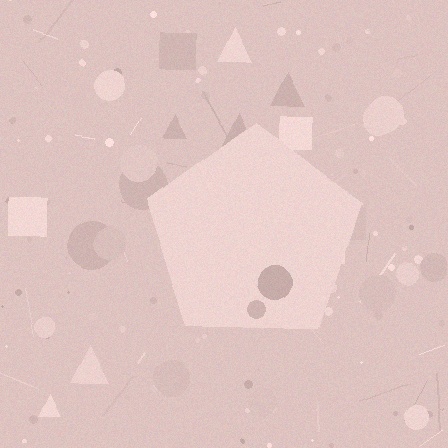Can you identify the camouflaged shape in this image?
The camouflaged shape is a pentagon.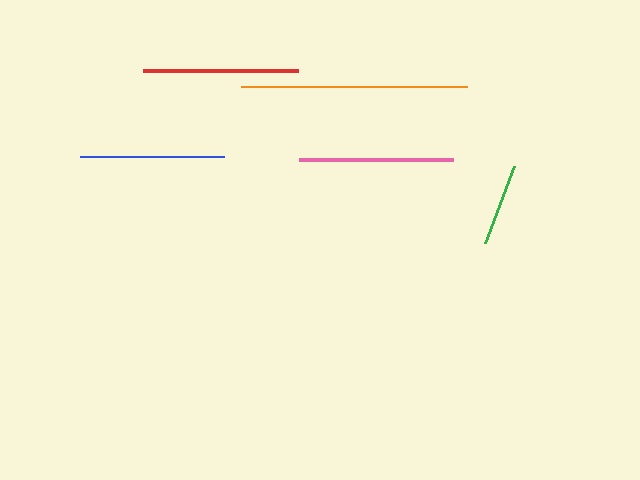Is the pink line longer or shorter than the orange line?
The orange line is longer than the pink line.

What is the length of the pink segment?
The pink segment is approximately 154 pixels long.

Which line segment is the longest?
The orange line is the longest at approximately 226 pixels.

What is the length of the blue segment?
The blue segment is approximately 144 pixels long.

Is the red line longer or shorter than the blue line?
The red line is longer than the blue line.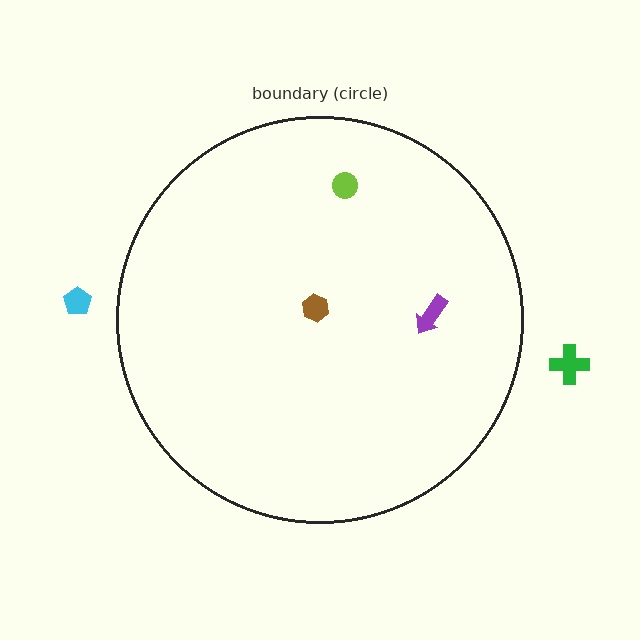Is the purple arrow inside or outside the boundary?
Inside.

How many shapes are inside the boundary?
3 inside, 2 outside.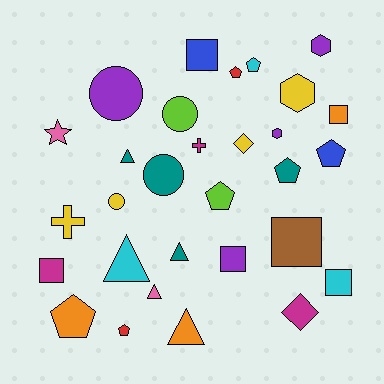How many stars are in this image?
There is 1 star.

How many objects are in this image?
There are 30 objects.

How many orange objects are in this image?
There are 3 orange objects.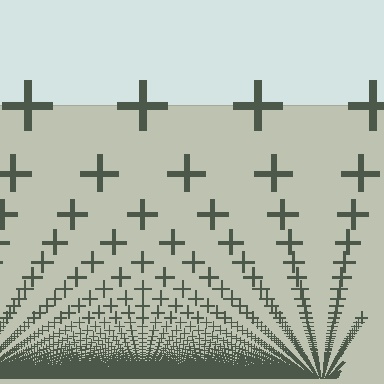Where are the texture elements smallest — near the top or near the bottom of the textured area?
Near the bottom.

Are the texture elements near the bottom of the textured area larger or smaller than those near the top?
Smaller. The gradient is inverted — elements near the bottom are smaller and denser.